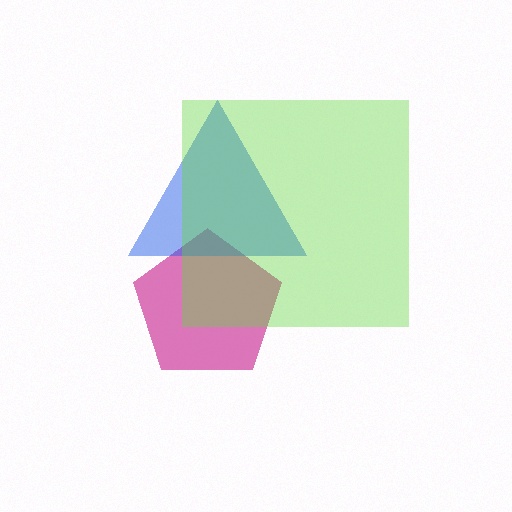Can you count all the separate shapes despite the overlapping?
Yes, there are 3 separate shapes.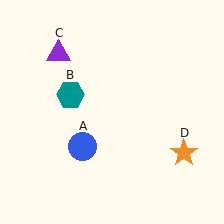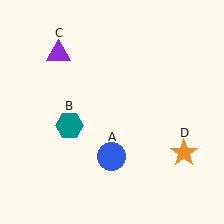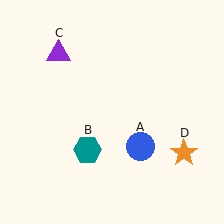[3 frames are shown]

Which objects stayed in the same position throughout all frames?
Purple triangle (object C) and orange star (object D) remained stationary.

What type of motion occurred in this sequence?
The blue circle (object A), teal hexagon (object B) rotated counterclockwise around the center of the scene.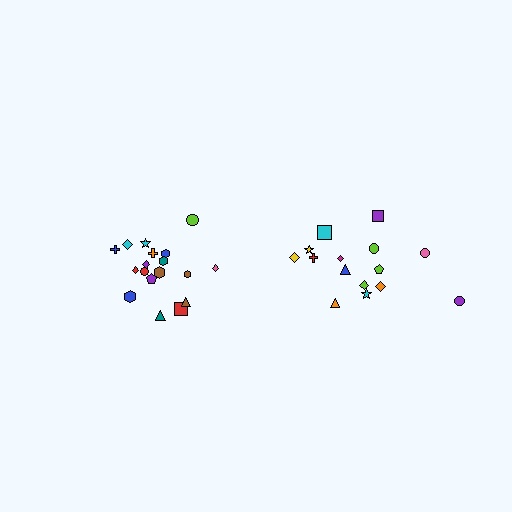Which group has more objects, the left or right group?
The left group.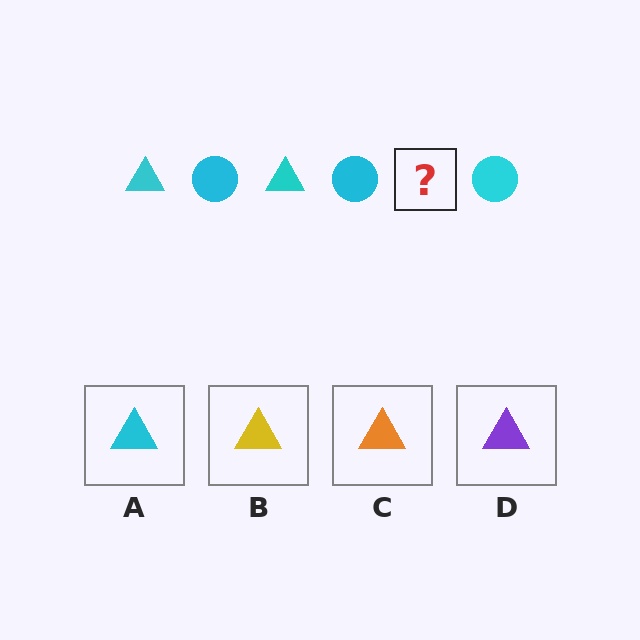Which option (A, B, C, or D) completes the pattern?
A.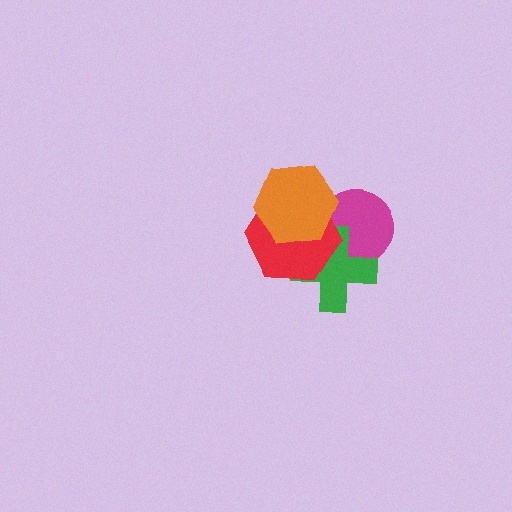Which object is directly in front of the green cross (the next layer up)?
The red hexagon is directly in front of the green cross.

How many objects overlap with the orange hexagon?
3 objects overlap with the orange hexagon.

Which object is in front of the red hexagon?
The orange hexagon is in front of the red hexagon.